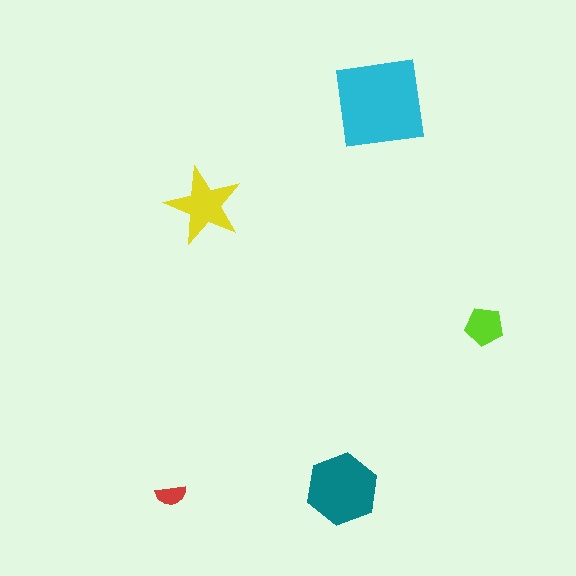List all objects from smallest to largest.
The red semicircle, the lime pentagon, the yellow star, the teal hexagon, the cyan square.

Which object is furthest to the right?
The lime pentagon is rightmost.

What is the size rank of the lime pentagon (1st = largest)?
4th.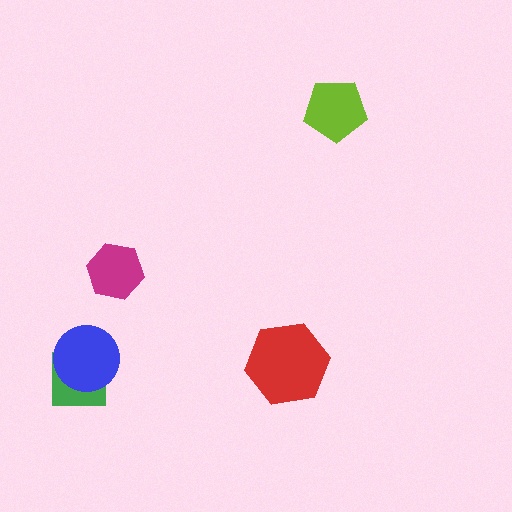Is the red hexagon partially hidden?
No, no other shape covers it.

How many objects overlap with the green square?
1 object overlaps with the green square.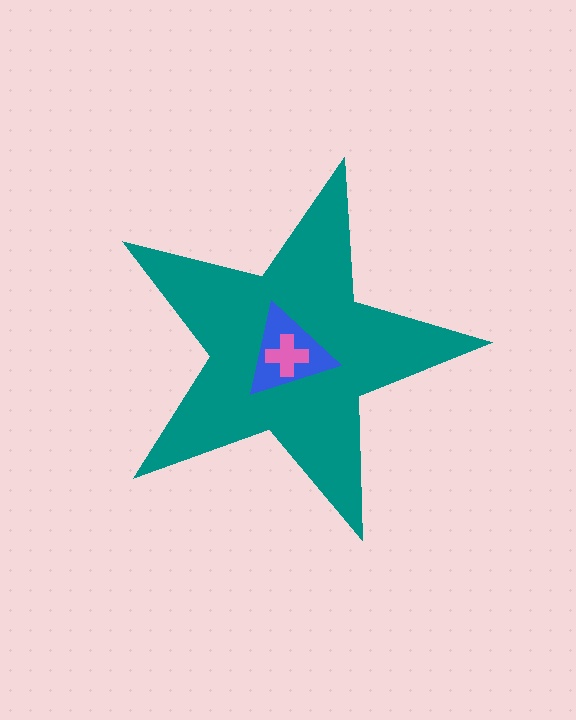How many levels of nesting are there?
3.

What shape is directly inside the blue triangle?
The pink cross.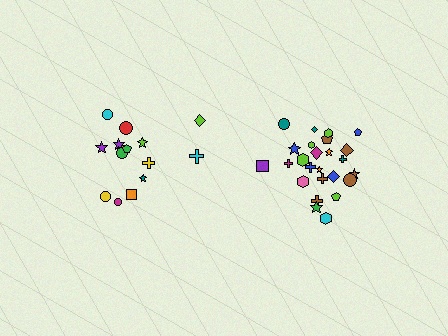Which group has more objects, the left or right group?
The right group.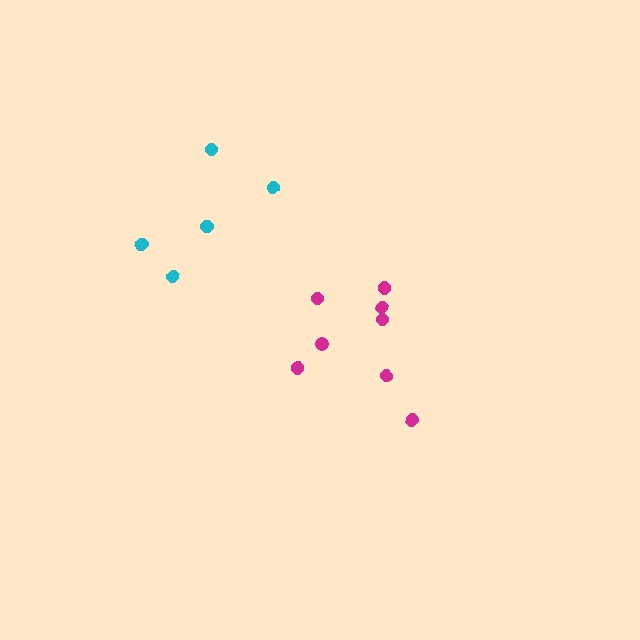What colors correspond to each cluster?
The clusters are colored: magenta, cyan.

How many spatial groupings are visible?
There are 2 spatial groupings.